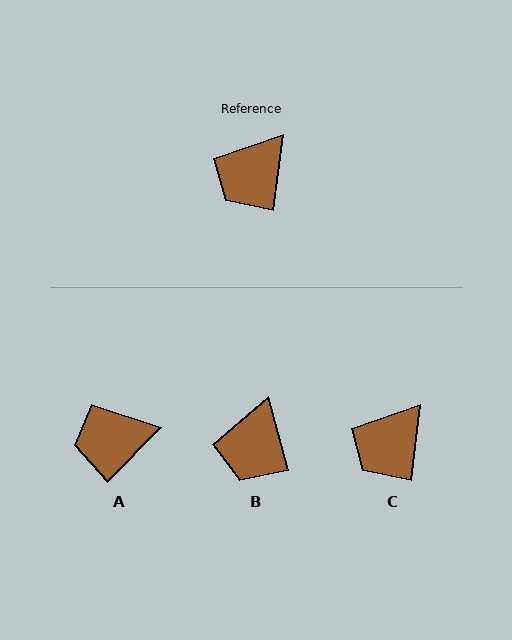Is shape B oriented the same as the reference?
No, it is off by about 22 degrees.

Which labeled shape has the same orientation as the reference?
C.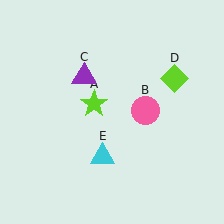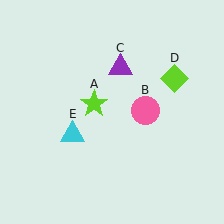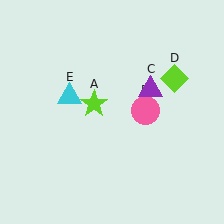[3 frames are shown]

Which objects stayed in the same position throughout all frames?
Lime star (object A) and pink circle (object B) and lime diamond (object D) remained stationary.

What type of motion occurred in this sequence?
The purple triangle (object C), cyan triangle (object E) rotated clockwise around the center of the scene.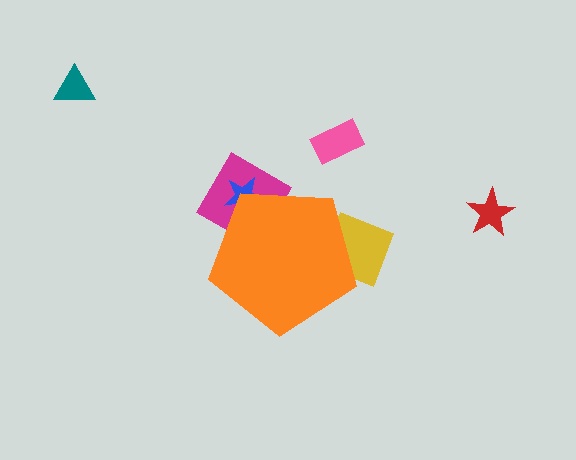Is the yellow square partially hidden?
Yes, the yellow square is partially hidden behind the orange pentagon.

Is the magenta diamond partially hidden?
Yes, the magenta diamond is partially hidden behind the orange pentagon.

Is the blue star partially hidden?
Yes, the blue star is partially hidden behind the orange pentagon.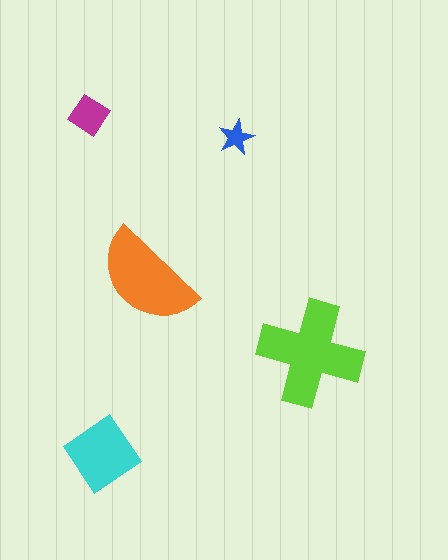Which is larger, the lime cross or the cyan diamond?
The lime cross.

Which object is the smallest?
The blue star.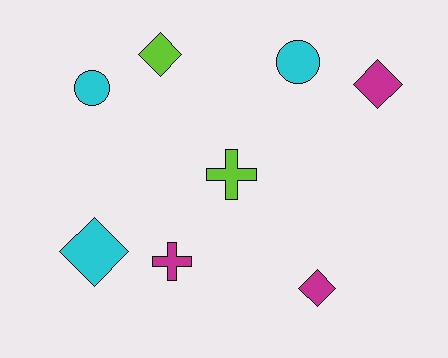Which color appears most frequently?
Cyan, with 3 objects.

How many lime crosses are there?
There is 1 lime cross.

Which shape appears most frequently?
Diamond, with 4 objects.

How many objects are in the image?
There are 8 objects.